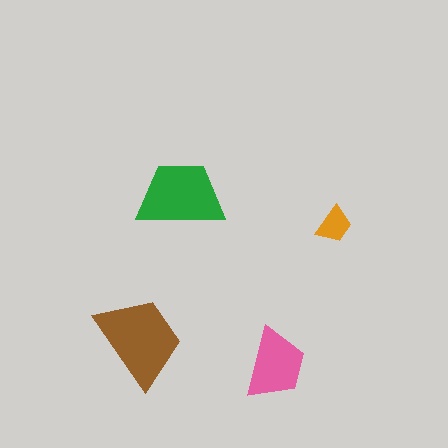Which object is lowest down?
The pink trapezoid is bottommost.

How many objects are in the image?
There are 4 objects in the image.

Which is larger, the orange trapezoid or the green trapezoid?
The green one.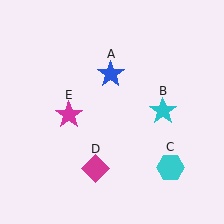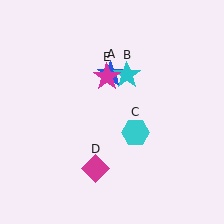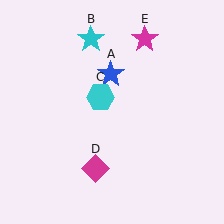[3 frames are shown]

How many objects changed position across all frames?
3 objects changed position: cyan star (object B), cyan hexagon (object C), magenta star (object E).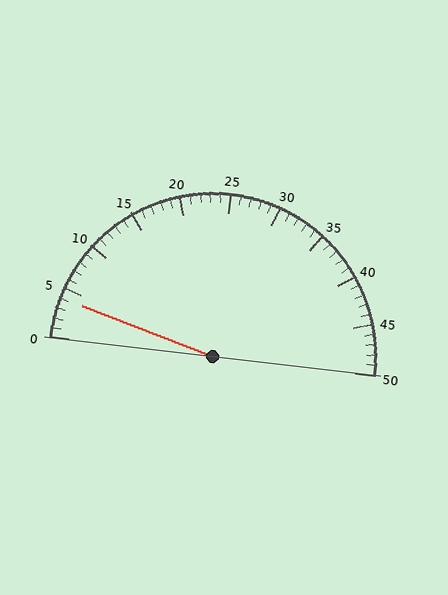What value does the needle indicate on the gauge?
The needle indicates approximately 4.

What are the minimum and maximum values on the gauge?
The gauge ranges from 0 to 50.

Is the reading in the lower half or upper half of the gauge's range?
The reading is in the lower half of the range (0 to 50).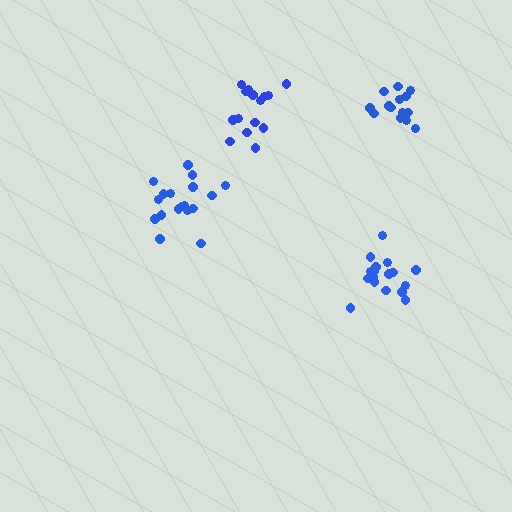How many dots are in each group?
Group 1: 17 dots, Group 2: 18 dots, Group 3: 14 dots, Group 4: 15 dots (64 total).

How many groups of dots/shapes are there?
There are 4 groups.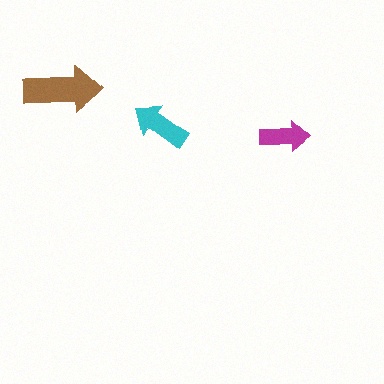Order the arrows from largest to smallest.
the brown one, the cyan one, the magenta one.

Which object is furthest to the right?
The magenta arrow is rightmost.